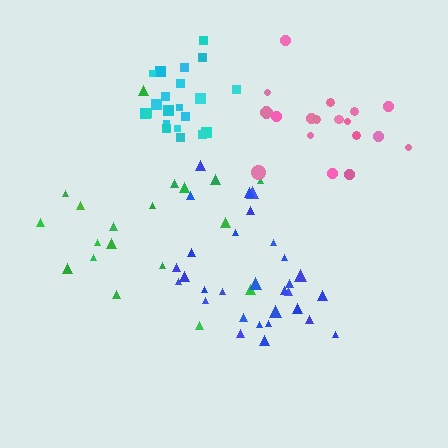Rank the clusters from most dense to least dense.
cyan, blue, pink, green.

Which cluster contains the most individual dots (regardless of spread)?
Blue (30).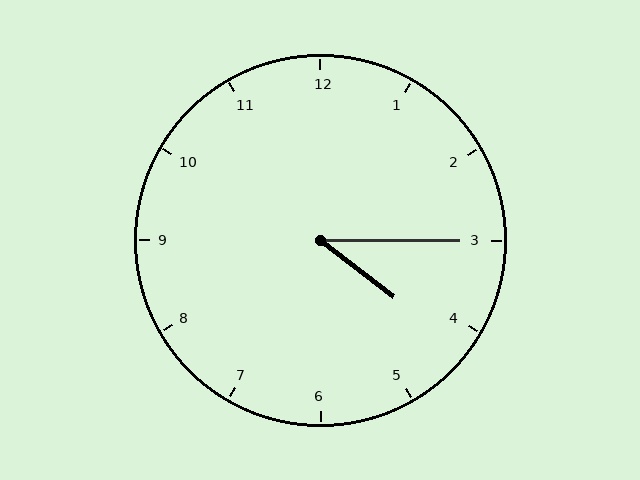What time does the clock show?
4:15.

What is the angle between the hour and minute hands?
Approximately 38 degrees.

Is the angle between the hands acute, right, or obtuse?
It is acute.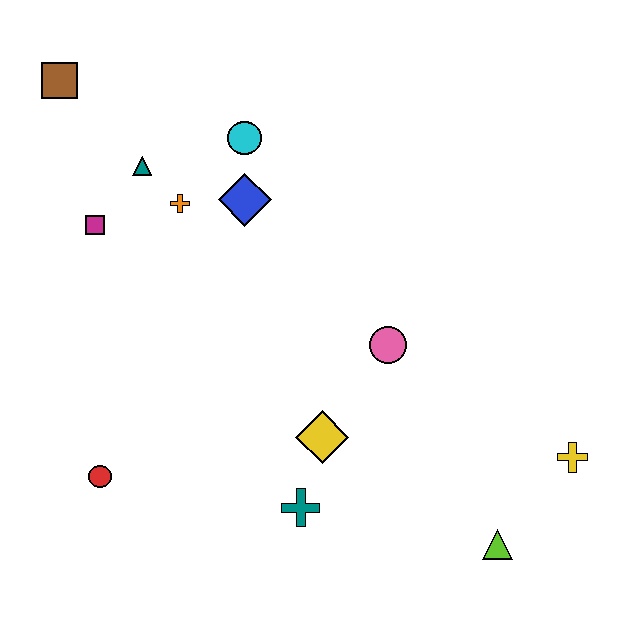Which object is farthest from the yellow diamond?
The brown square is farthest from the yellow diamond.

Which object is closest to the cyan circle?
The blue diamond is closest to the cyan circle.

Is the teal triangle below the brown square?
Yes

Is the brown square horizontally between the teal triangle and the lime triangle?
No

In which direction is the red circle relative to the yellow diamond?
The red circle is to the left of the yellow diamond.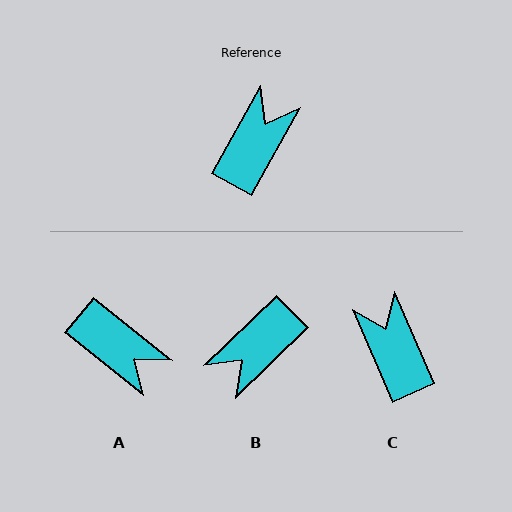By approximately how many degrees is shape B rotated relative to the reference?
Approximately 164 degrees counter-clockwise.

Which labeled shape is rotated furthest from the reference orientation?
B, about 164 degrees away.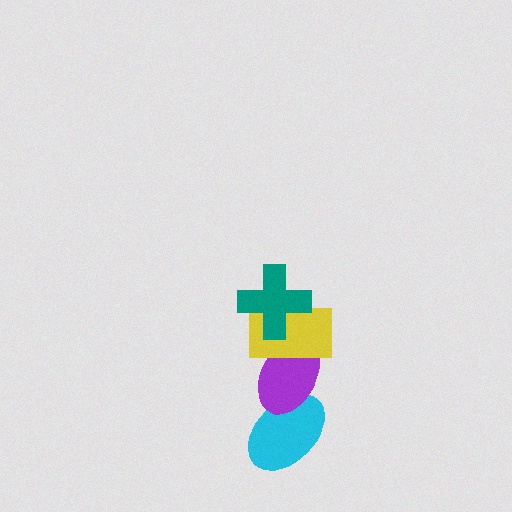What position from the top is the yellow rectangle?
The yellow rectangle is 2nd from the top.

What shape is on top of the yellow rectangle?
The teal cross is on top of the yellow rectangle.